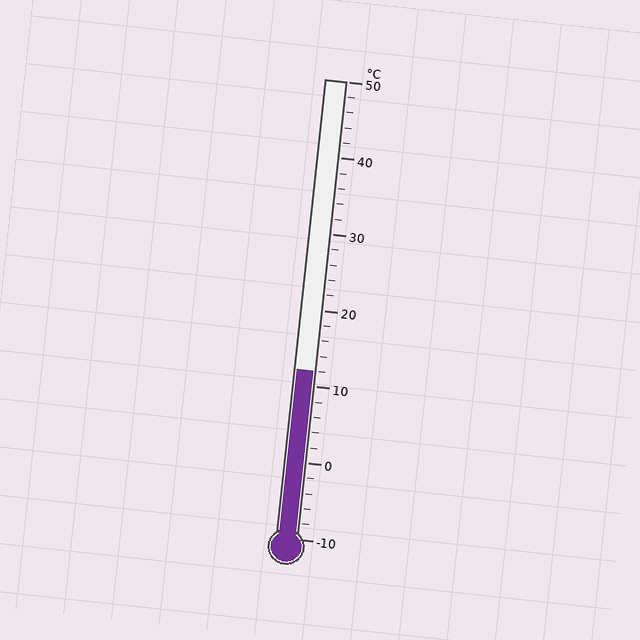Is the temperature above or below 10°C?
The temperature is above 10°C.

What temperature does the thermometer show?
The thermometer shows approximately 12°C.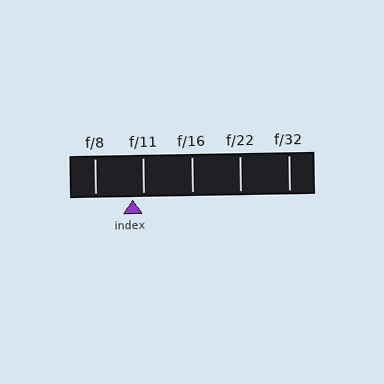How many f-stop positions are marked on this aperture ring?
There are 5 f-stop positions marked.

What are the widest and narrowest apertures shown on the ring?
The widest aperture shown is f/8 and the narrowest is f/32.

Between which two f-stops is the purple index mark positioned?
The index mark is between f/8 and f/11.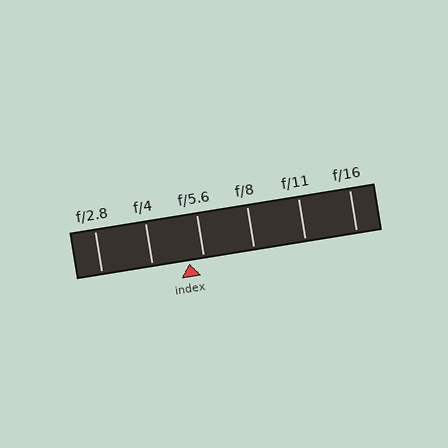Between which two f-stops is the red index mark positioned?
The index mark is between f/4 and f/5.6.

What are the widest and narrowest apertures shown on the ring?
The widest aperture shown is f/2.8 and the narrowest is f/16.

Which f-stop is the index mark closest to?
The index mark is closest to f/5.6.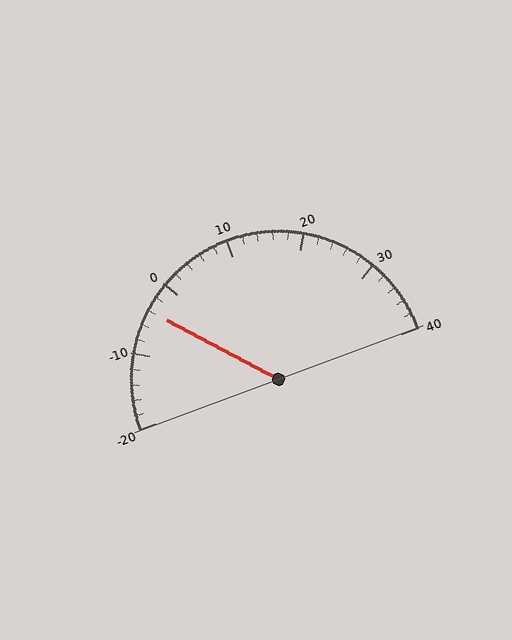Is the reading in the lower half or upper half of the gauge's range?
The reading is in the lower half of the range (-20 to 40).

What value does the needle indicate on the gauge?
The needle indicates approximately -4.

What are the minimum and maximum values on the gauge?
The gauge ranges from -20 to 40.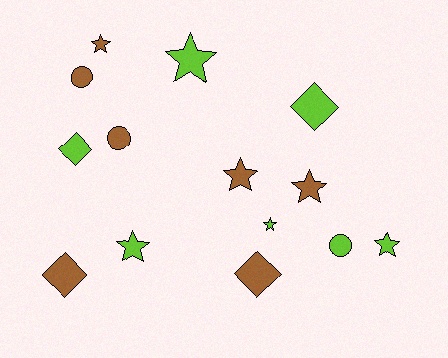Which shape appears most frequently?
Star, with 7 objects.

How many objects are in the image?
There are 14 objects.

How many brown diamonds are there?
There are 2 brown diamonds.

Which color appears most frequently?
Brown, with 7 objects.